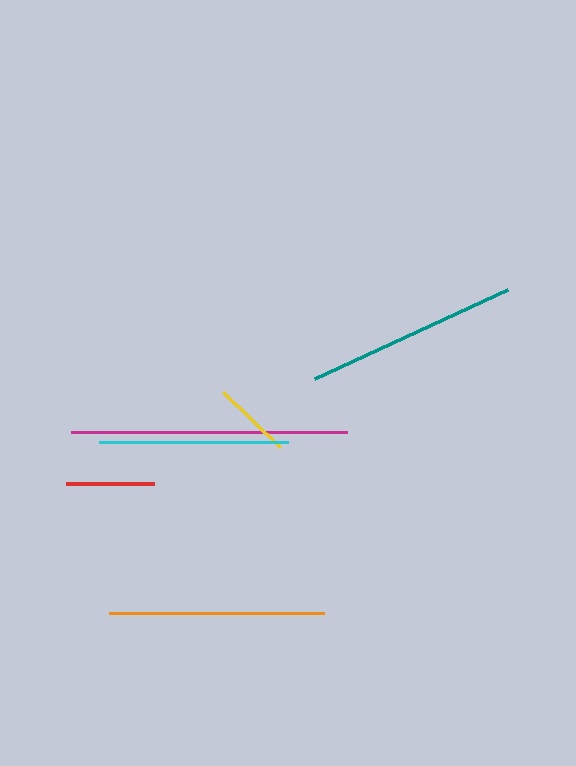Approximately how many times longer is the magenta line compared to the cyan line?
The magenta line is approximately 1.5 times the length of the cyan line.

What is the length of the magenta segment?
The magenta segment is approximately 276 pixels long.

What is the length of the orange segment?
The orange segment is approximately 215 pixels long.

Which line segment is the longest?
The magenta line is the longest at approximately 276 pixels.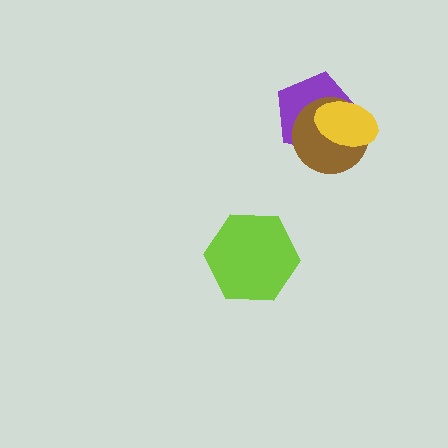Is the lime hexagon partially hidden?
No, no other shape covers it.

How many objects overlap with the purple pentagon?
2 objects overlap with the purple pentagon.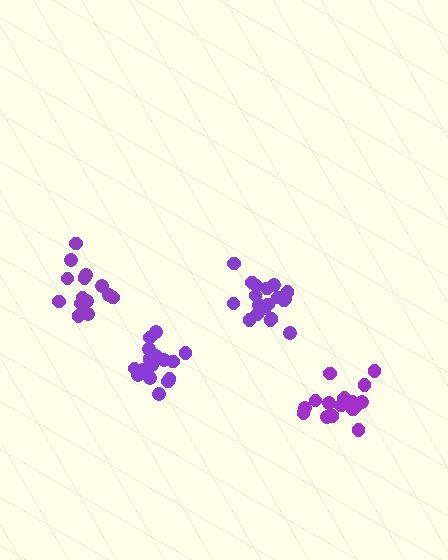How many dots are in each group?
Group 1: 18 dots, Group 2: 17 dots, Group 3: 20 dots, Group 4: 16 dots (71 total).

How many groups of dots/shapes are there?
There are 4 groups.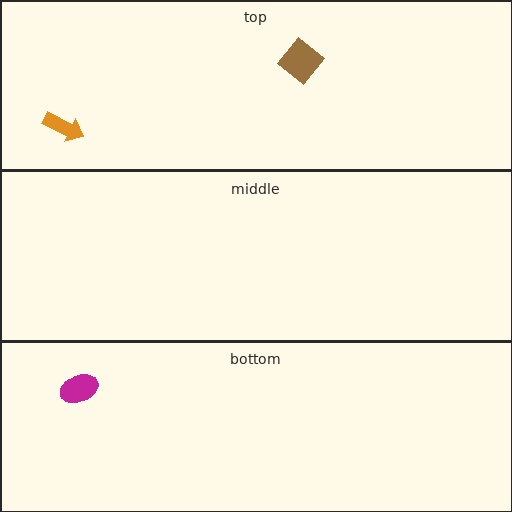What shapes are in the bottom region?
The magenta ellipse.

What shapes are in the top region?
The orange arrow, the brown diamond.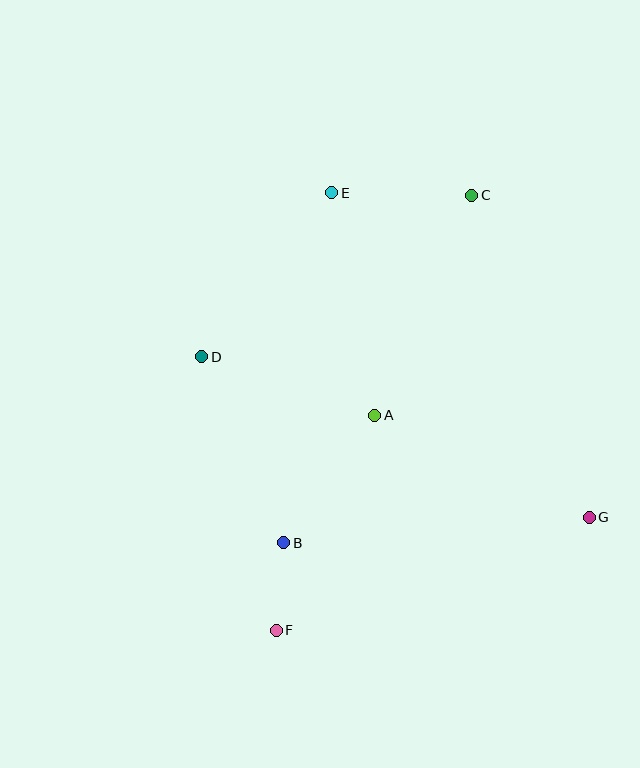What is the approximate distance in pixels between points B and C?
The distance between B and C is approximately 395 pixels.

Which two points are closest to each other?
Points B and F are closest to each other.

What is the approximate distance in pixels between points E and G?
The distance between E and G is approximately 414 pixels.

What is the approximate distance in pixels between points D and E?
The distance between D and E is approximately 209 pixels.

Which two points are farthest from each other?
Points C and F are farthest from each other.